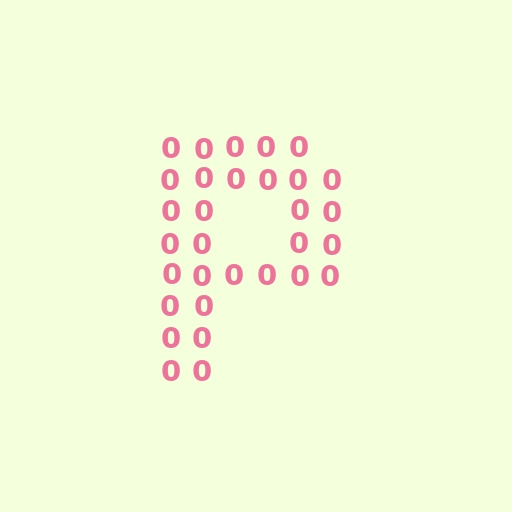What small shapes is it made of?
It is made of small digit 0's.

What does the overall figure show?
The overall figure shows the letter P.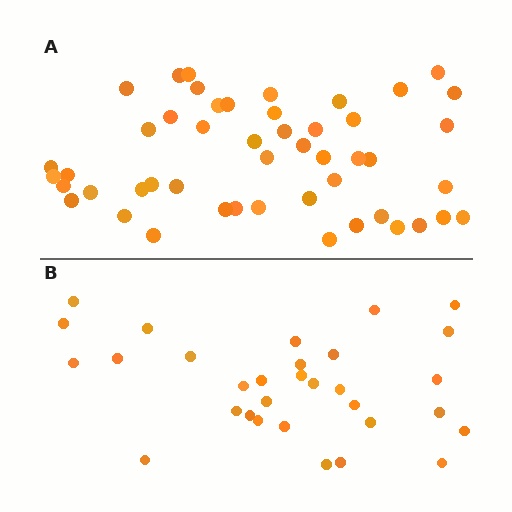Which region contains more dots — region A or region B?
Region A (the top region) has more dots.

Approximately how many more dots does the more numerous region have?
Region A has approximately 20 more dots than region B.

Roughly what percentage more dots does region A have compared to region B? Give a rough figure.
About 60% more.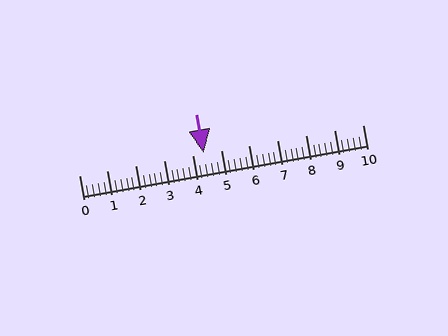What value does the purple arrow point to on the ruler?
The purple arrow points to approximately 4.4.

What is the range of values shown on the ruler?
The ruler shows values from 0 to 10.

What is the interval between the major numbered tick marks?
The major tick marks are spaced 1 units apart.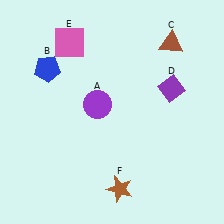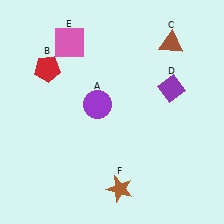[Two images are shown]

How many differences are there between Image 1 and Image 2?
There is 1 difference between the two images.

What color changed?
The pentagon (B) changed from blue in Image 1 to red in Image 2.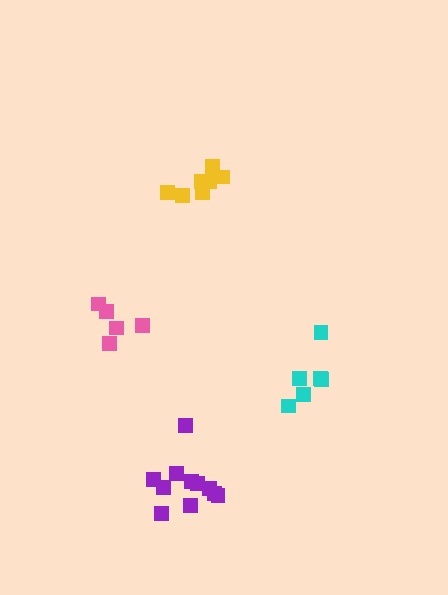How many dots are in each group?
Group 1: 11 dots, Group 2: 6 dots, Group 3: 5 dots, Group 4: 7 dots (29 total).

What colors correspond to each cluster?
The clusters are colored: purple, cyan, pink, yellow.